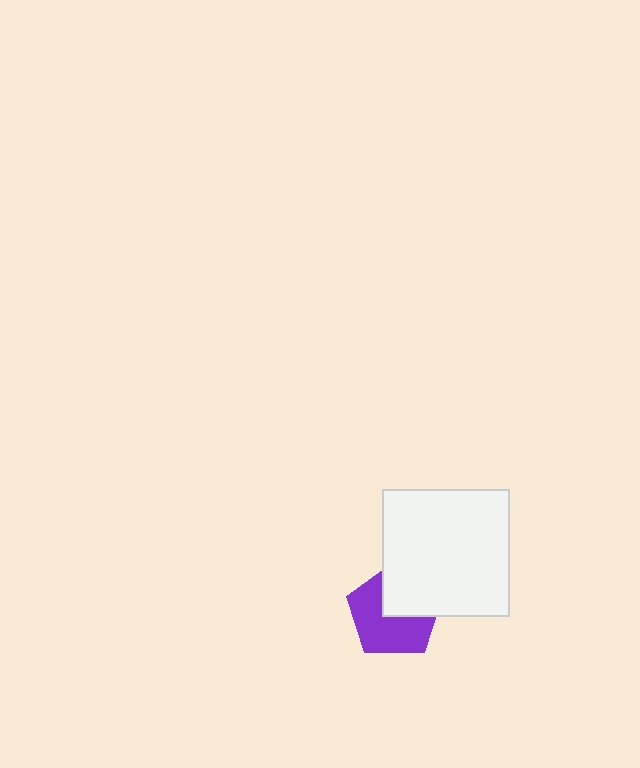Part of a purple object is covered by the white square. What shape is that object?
It is a pentagon.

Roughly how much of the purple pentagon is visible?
About half of it is visible (roughly 60%).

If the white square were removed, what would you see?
You would see the complete purple pentagon.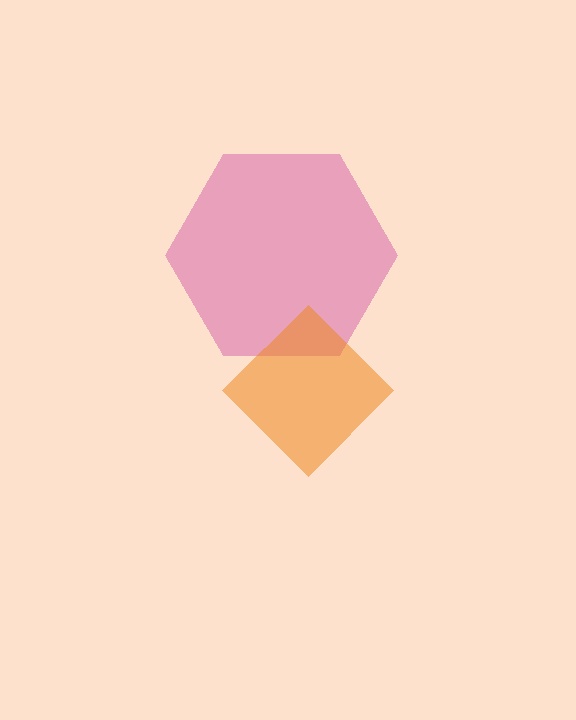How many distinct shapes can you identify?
There are 2 distinct shapes: a magenta hexagon, an orange diamond.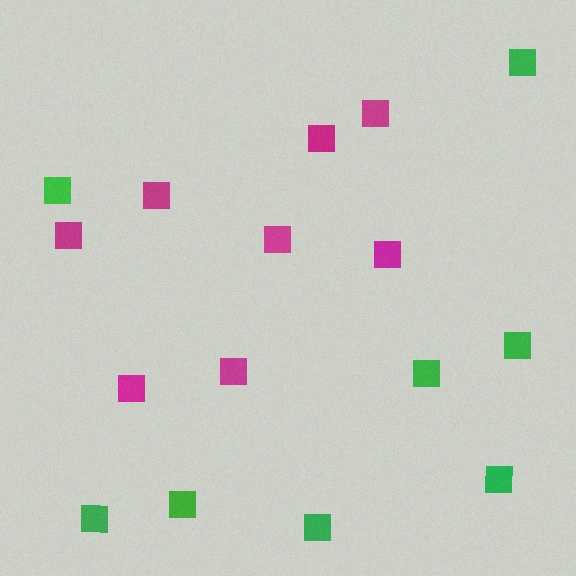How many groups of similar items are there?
There are 2 groups: one group of green squares (8) and one group of magenta squares (8).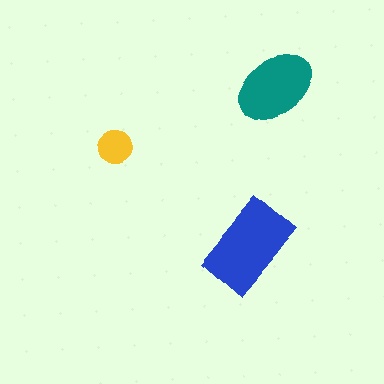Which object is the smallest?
The yellow circle.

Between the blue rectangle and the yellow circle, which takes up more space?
The blue rectangle.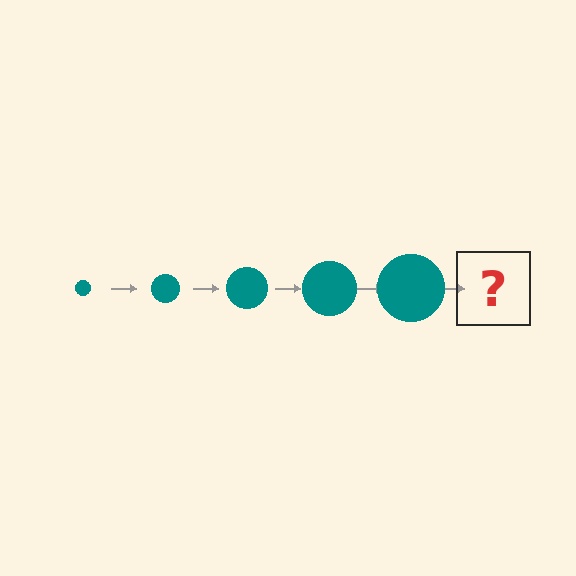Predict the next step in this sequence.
The next step is a teal circle, larger than the previous one.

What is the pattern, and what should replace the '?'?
The pattern is that the circle gets progressively larger each step. The '?' should be a teal circle, larger than the previous one.